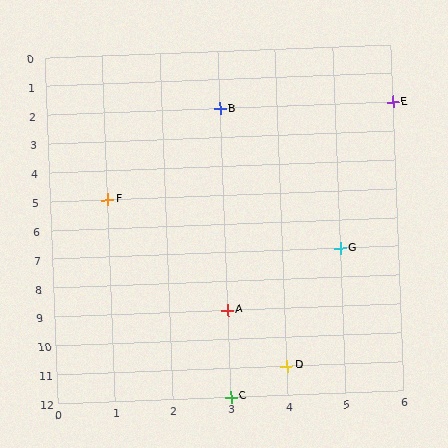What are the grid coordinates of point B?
Point B is at grid coordinates (3, 2).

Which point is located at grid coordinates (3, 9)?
Point A is at (3, 9).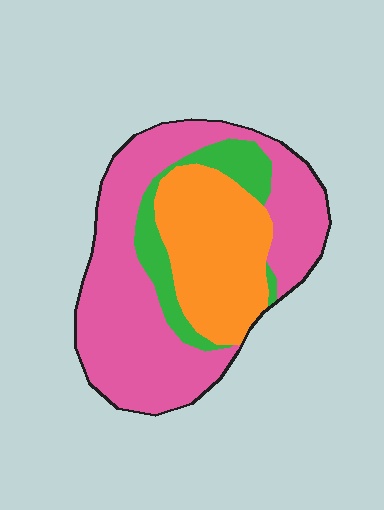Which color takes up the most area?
Pink, at roughly 55%.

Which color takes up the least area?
Green, at roughly 15%.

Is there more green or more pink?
Pink.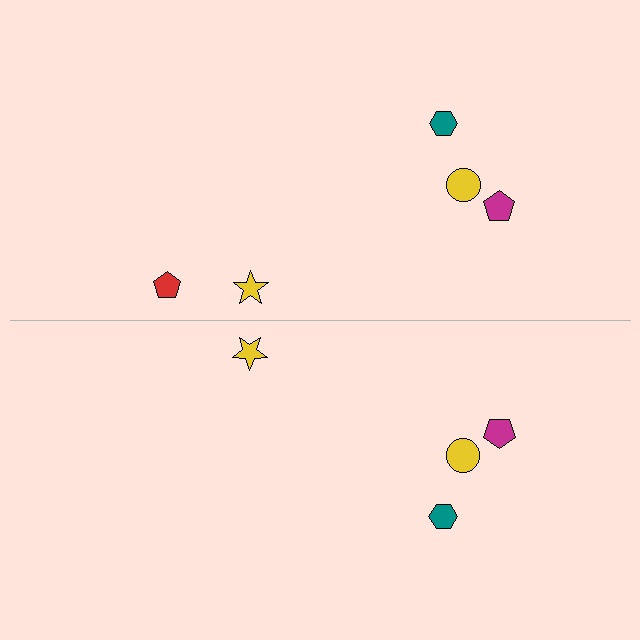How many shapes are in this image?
There are 9 shapes in this image.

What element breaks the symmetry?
A red pentagon is missing from the bottom side.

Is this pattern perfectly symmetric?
No, the pattern is not perfectly symmetric. A red pentagon is missing from the bottom side.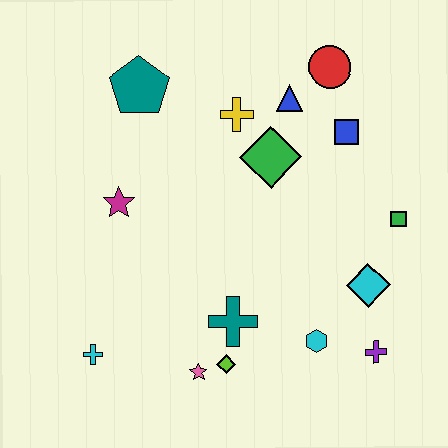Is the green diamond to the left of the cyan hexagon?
Yes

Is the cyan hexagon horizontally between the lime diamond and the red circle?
Yes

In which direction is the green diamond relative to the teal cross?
The green diamond is above the teal cross.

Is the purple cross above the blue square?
No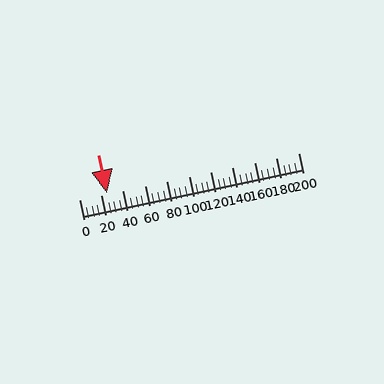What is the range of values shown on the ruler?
The ruler shows values from 0 to 200.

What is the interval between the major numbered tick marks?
The major tick marks are spaced 20 units apart.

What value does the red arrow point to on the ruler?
The red arrow points to approximately 25.